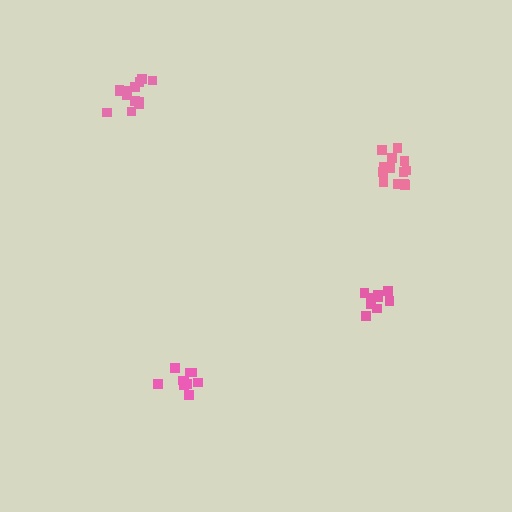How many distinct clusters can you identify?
There are 4 distinct clusters.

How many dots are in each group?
Group 1: 14 dots, Group 2: 10 dots, Group 3: 10 dots, Group 4: 13 dots (47 total).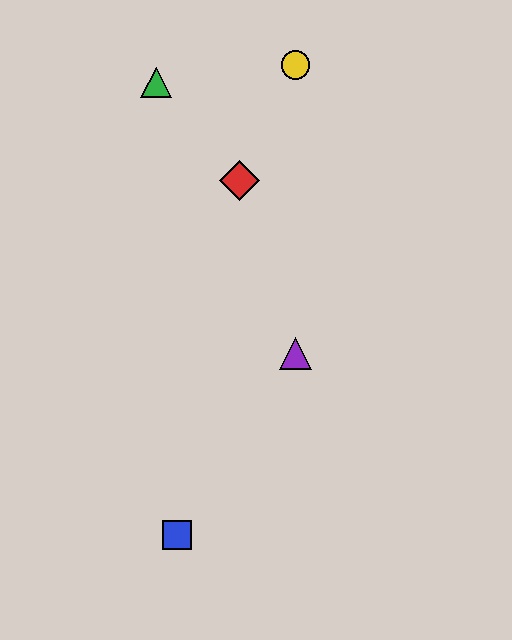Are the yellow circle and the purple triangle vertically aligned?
Yes, both are at x≈296.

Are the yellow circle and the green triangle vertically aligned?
No, the yellow circle is at x≈296 and the green triangle is at x≈156.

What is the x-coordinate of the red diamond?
The red diamond is at x≈240.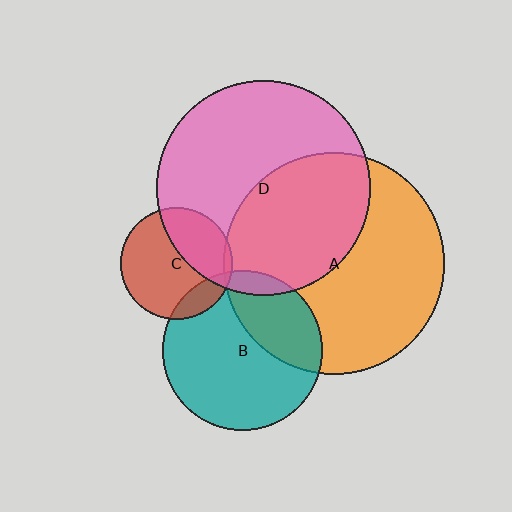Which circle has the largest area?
Circle A (orange).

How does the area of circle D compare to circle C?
Approximately 3.7 times.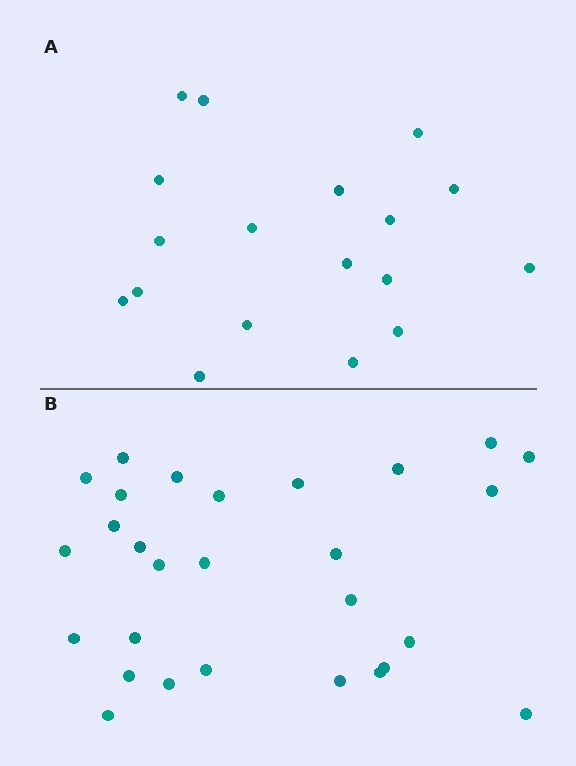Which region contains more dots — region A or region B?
Region B (the bottom region) has more dots.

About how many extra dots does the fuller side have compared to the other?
Region B has roughly 10 or so more dots than region A.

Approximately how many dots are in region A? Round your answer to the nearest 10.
About 20 dots. (The exact count is 18, which rounds to 20.)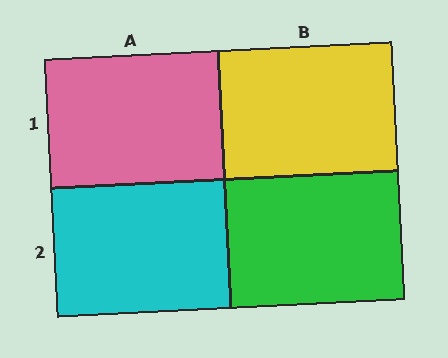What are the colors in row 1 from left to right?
Pink, yellow.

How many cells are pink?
1 cell is pink.